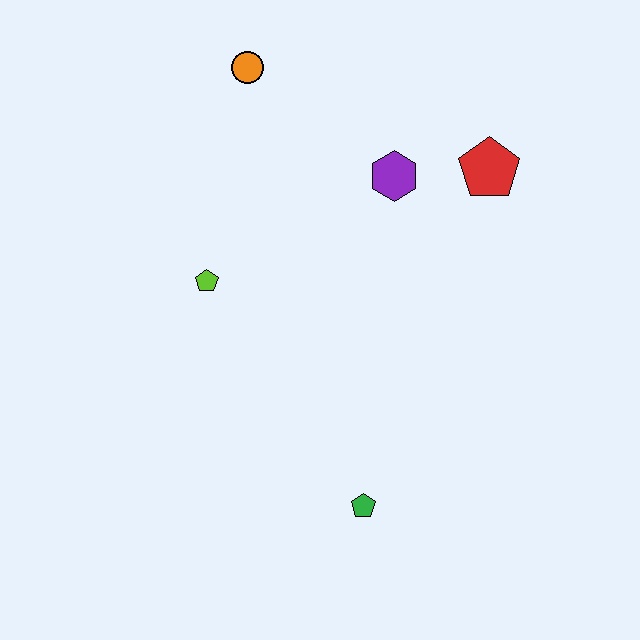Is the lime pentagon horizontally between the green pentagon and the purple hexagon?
No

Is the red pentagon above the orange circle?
No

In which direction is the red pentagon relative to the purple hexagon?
The red pentagon is to the right of the purple hexagon.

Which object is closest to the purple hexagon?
The red pentagon is closest to the purple hexagon.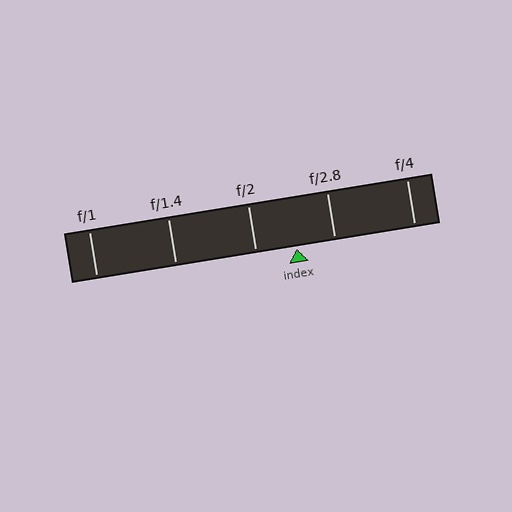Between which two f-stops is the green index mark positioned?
The index mark is between f/2 and f/2.8.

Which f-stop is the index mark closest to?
The index mark is closest to f/2.8.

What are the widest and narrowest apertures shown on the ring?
The widest aperture shown is f/1 and the narrowest is f/4.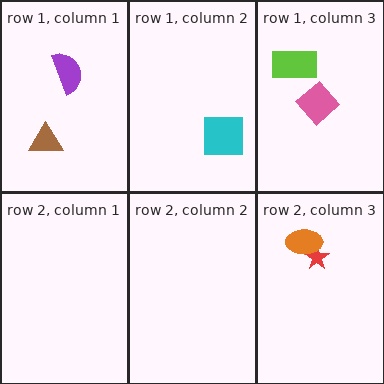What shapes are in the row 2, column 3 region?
The red star, the orange ellipse.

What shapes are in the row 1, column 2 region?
The cyan square.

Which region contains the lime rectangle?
The row 1, column 3 region.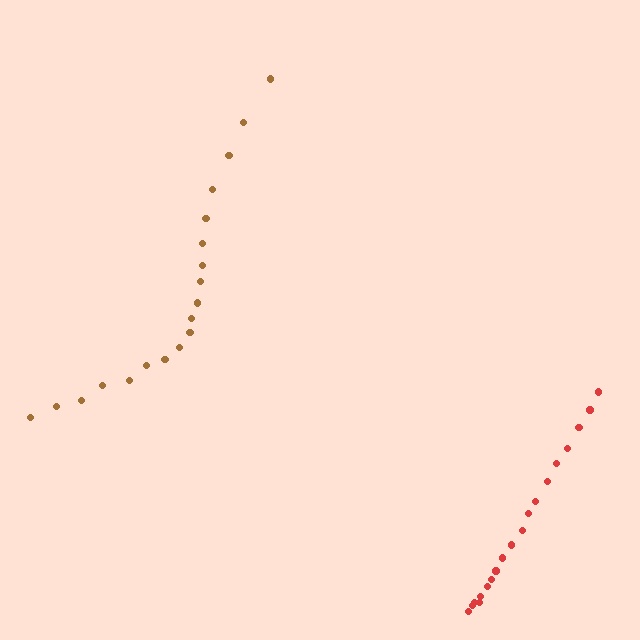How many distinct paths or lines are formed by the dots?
There are 2 distinct paths.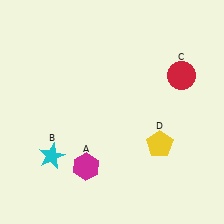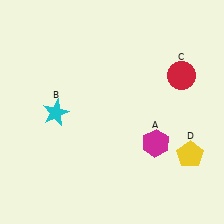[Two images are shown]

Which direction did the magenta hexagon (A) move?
The magenta hexagon (A) moved right.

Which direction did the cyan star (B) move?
The cyan star (B) moved up.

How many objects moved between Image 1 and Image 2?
3 objects moved between the two images.